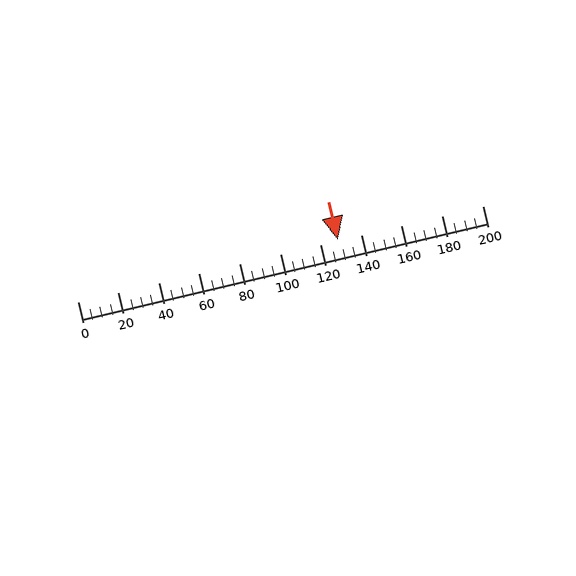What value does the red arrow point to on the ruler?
The red arrow points to approximately 129.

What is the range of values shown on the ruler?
The ruler shows values from 0 to 200.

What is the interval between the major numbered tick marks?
The major tick marks are spaced 20 units apart.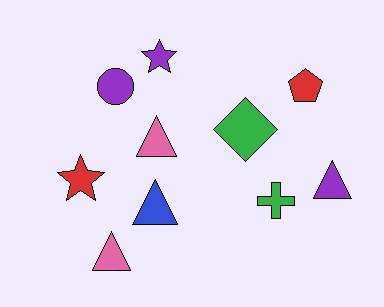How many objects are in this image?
There are 10 objects.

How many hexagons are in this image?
There are no hexagons.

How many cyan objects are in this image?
There are no cyan objects.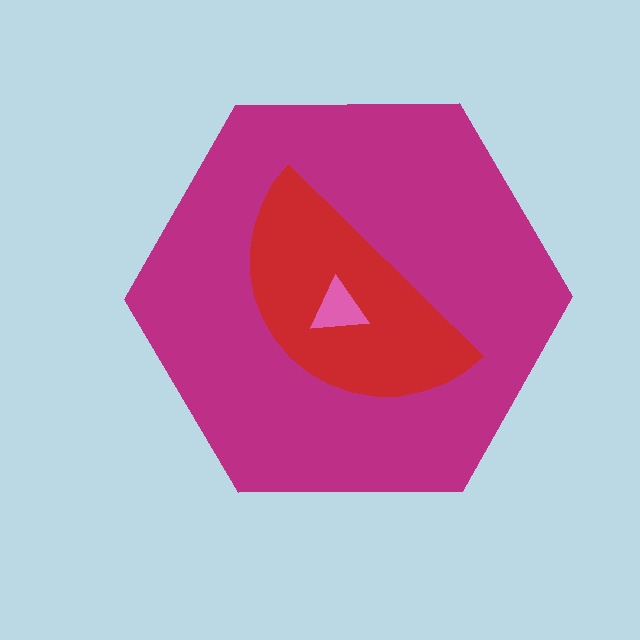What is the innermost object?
The pink triangle.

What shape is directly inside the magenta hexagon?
The red semicircle.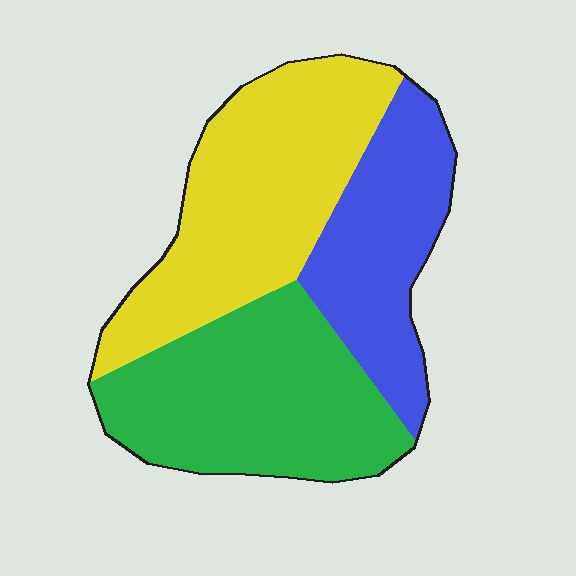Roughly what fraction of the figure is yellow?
Yellow takes up about three eighths (3/8) of the figure.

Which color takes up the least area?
Blue, at roughly 25%.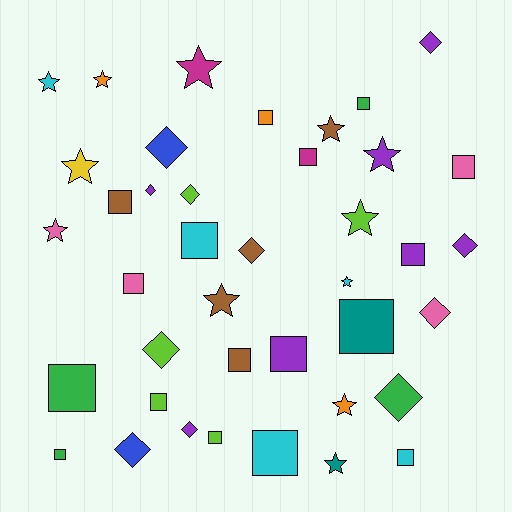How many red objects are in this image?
There are no red objects.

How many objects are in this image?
There are 40 objects.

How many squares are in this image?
There are 17 squares.